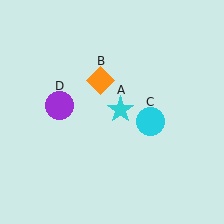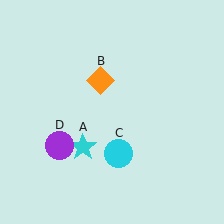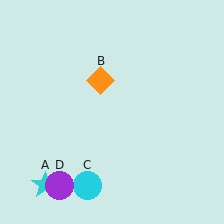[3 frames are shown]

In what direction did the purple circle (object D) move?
The purple circle (object D) moved down.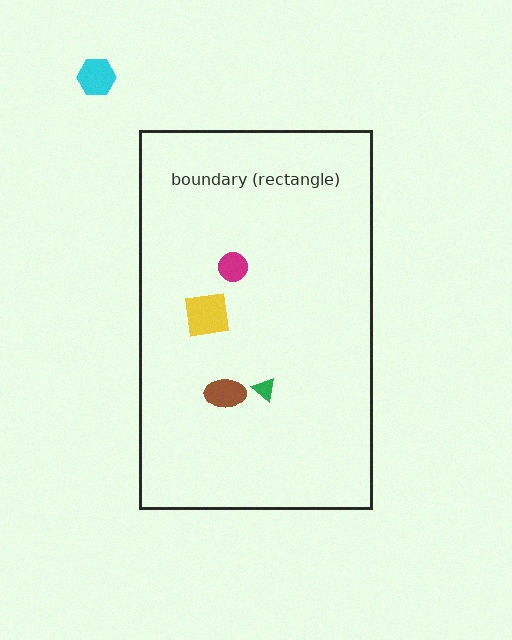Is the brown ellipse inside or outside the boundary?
Inside.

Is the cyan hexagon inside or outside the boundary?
Outside.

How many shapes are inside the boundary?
4 inside, 1 outside.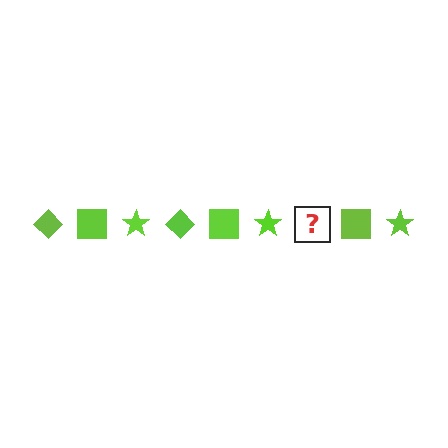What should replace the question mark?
The question mark should be replaced with a lime diamond.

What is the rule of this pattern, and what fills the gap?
The rule is that the pattern cycles through diamond, square, star shapes in lime. The gap should be filled with a lime diamond.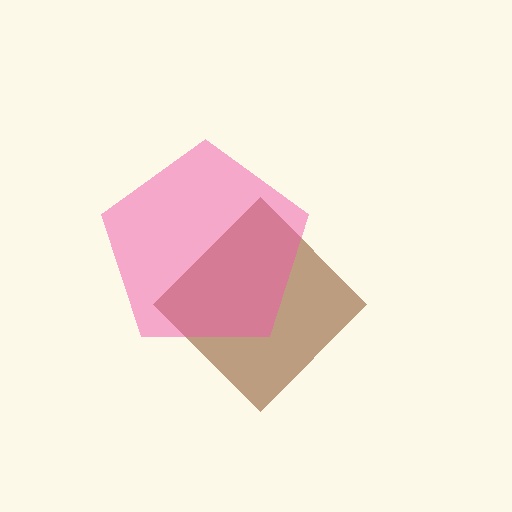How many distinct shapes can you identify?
There are 2 distinct shapes: a brown diamond, a pink pentagon.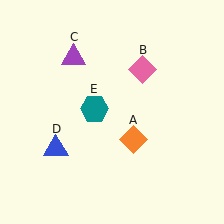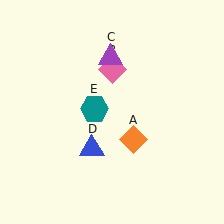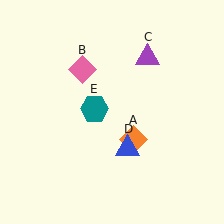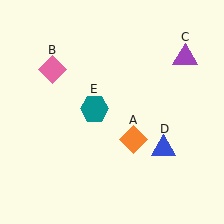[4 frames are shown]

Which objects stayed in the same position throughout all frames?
Orange diamond (object A) and teal hexagon (object E) remained stationary.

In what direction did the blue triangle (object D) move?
The blue triangle (object D) moved right.